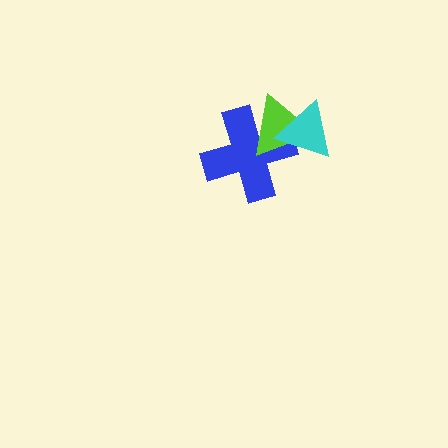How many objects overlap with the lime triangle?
2 objects overlap with the lime triangle.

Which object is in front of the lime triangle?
The cyan triangle is in front of the lime triangle.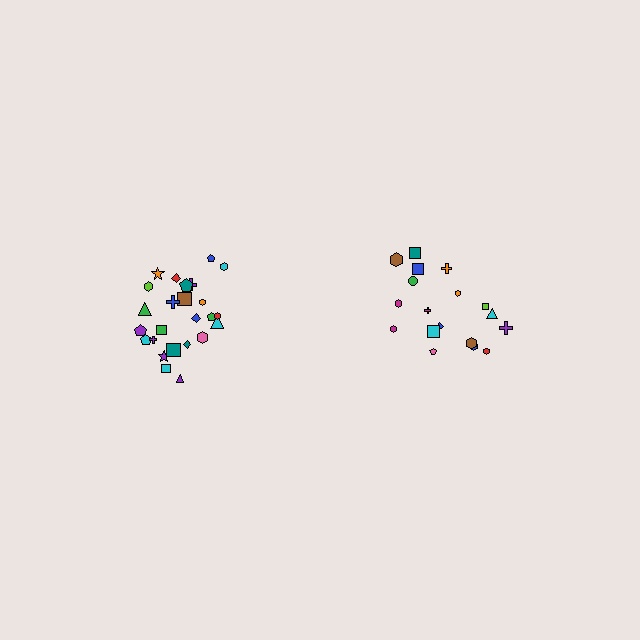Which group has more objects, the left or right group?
The left group.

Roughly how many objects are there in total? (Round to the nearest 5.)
Roughly 45 objects in total.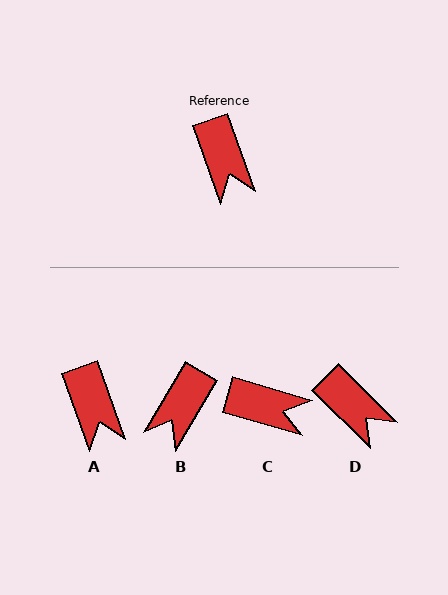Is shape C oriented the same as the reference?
No, it is off by about 54 degrees.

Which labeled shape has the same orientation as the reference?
A.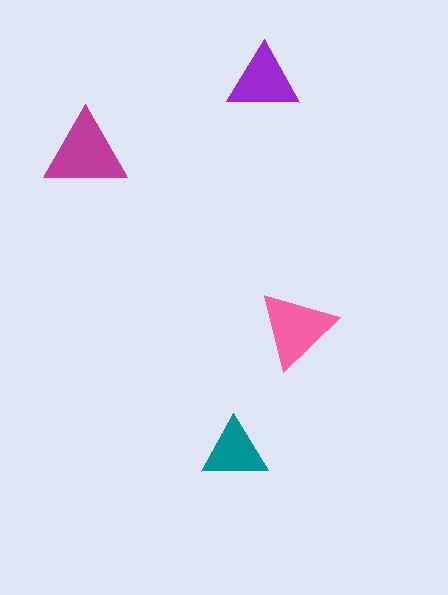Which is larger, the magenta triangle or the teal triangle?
The magenta one.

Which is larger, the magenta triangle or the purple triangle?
The magenta one.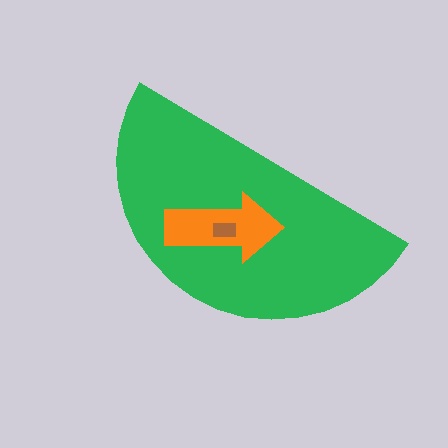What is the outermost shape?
The green semicircle.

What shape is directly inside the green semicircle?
The orange arrow.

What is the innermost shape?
The brown rectangle.